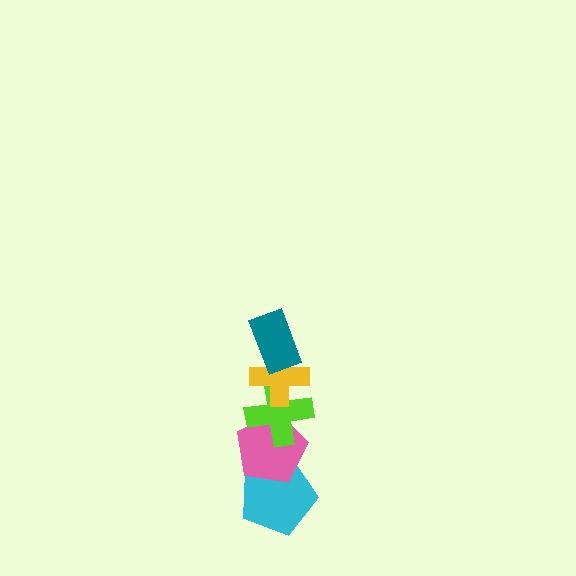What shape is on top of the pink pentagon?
The lime cross is on top of the pink pentagon.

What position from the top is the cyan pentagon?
The cyan pentagon is 5th from the top.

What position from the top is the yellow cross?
The yellow cross is 2nd from the top.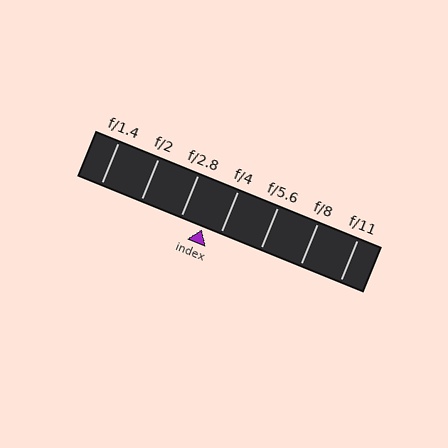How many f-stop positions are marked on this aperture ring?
There are 7 f-stop positions marked.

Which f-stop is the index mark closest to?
The index mark is closest to f/4.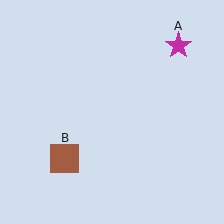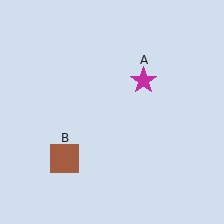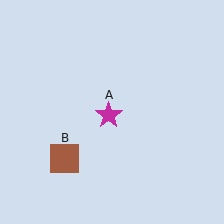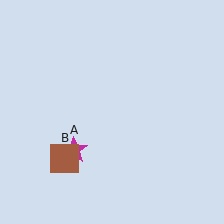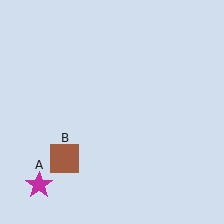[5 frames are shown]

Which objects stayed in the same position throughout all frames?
Brown square (object B) remained stationary.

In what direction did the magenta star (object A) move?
The magenta star (object A) moved down and to the left.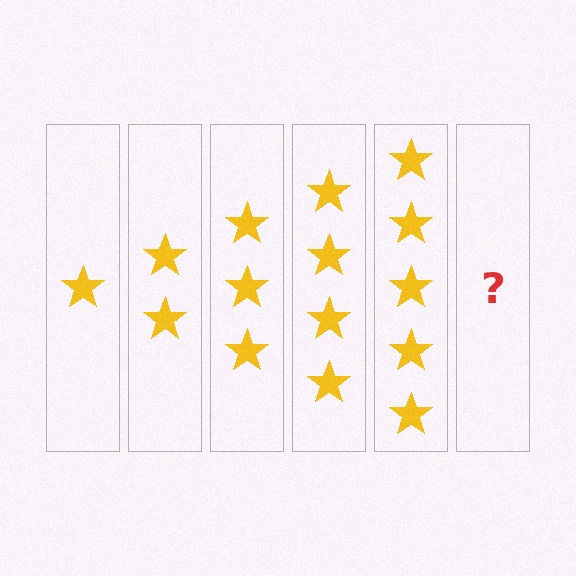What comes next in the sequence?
The next element should be 6 stars.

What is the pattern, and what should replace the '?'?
The pattern is that each step adds one more star. The '?' should be 6 stars.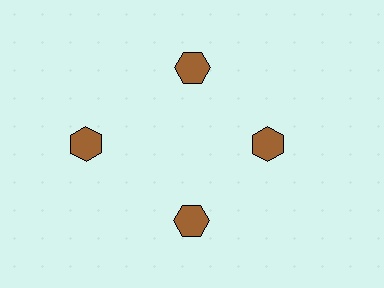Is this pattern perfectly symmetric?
No. The 4 brown hexagons are arranged in a ring, but one element near the 9 o'clock position is pushed outward from the center, breaking the 4-fold rotational symmetry.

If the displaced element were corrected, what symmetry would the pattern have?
It would have 4-fold rotational symmetry — the pattern would map onto itself every 90 degrees.